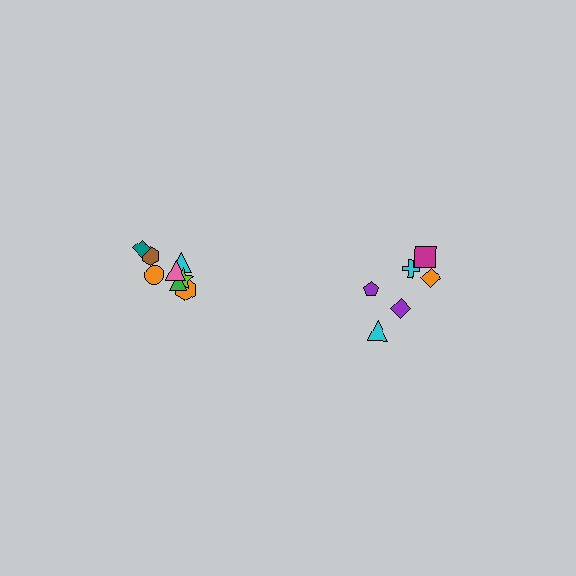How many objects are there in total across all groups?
There are 14 objects.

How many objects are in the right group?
There are 6 objects.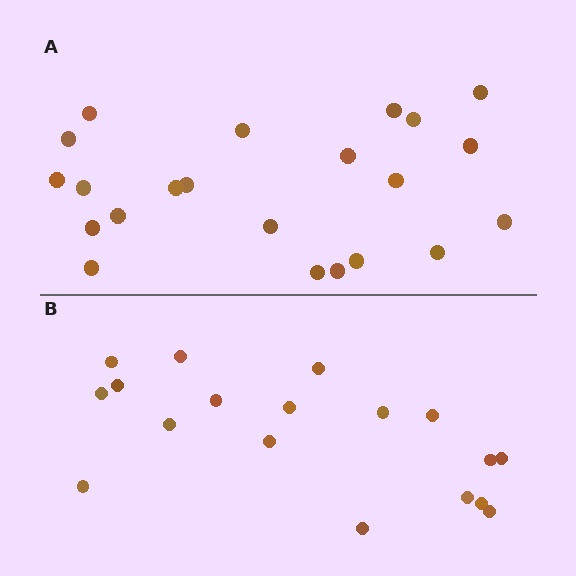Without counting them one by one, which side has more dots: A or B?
Region A (the top region) has more dots.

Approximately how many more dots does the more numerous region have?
Region A has about 4 more dots than region B.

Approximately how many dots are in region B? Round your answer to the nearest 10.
About 20 dots. (The exact count is 18, which rounds to 20.)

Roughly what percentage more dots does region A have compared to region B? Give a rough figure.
About 20% more.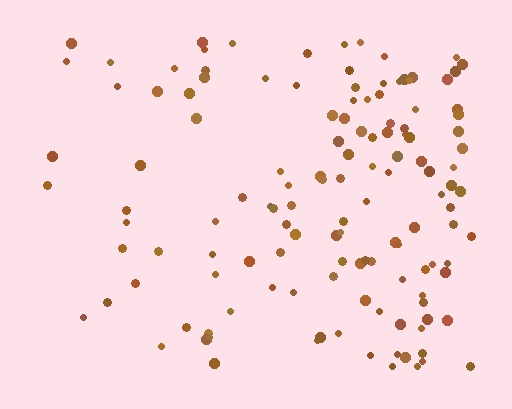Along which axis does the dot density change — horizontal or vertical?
Horizontal.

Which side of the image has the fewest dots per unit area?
The left.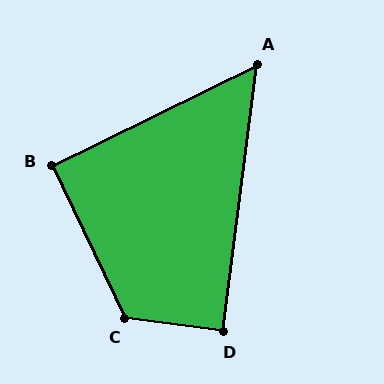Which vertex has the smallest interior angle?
A, at approximately 57 degrees.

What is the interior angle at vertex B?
Approximately 90 degrees (approximately right).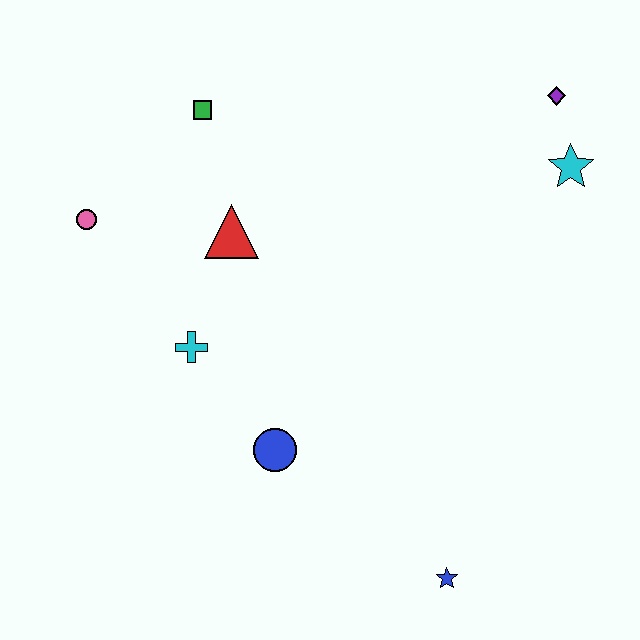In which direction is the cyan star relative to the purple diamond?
The cyan star is below the purple diamond.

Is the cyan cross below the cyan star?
Yes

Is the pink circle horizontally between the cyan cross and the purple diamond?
No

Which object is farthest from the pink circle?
The blue star is farthest from the pink circle.